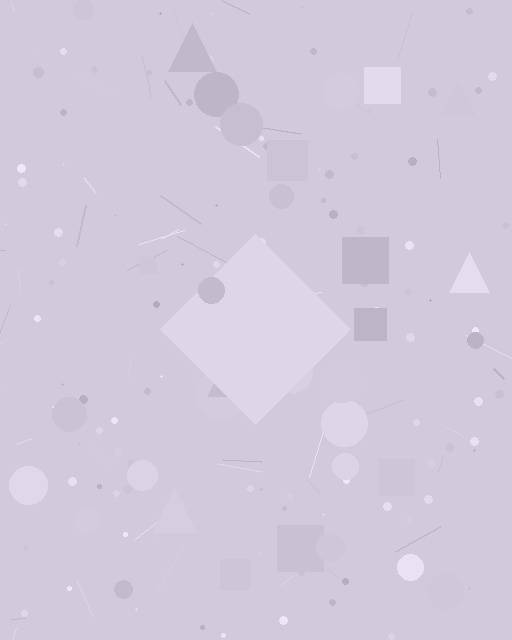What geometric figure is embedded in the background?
A diamond is embedded in the background.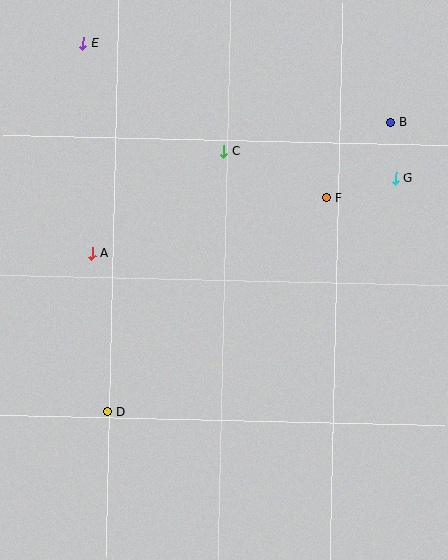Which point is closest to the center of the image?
Point C at (224, 151) is closest to the center.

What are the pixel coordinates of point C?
Point C is at (224, 151).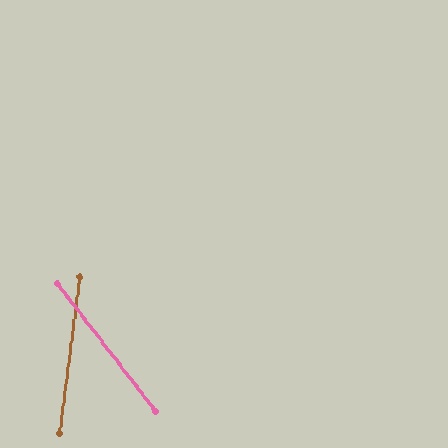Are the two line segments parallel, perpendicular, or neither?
Neither parallel nor perpendicular — they differ by about 45°.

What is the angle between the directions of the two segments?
Approximately 45 degrees.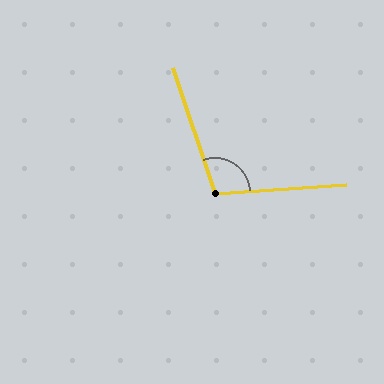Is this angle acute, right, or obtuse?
It is obtuse.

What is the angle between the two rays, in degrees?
Approximately 105 degrees.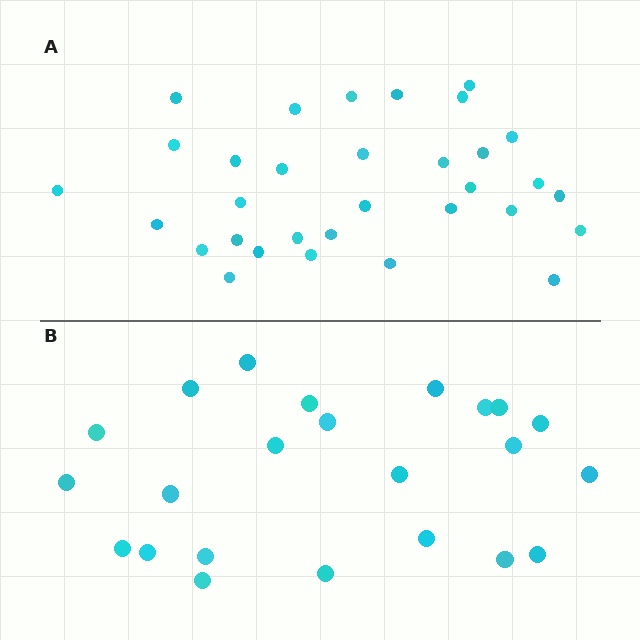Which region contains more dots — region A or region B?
Region A (the top region) has more dots.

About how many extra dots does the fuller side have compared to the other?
Region A has roughly 8 or so more dots than region B.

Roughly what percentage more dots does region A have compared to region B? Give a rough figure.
About 40% more.